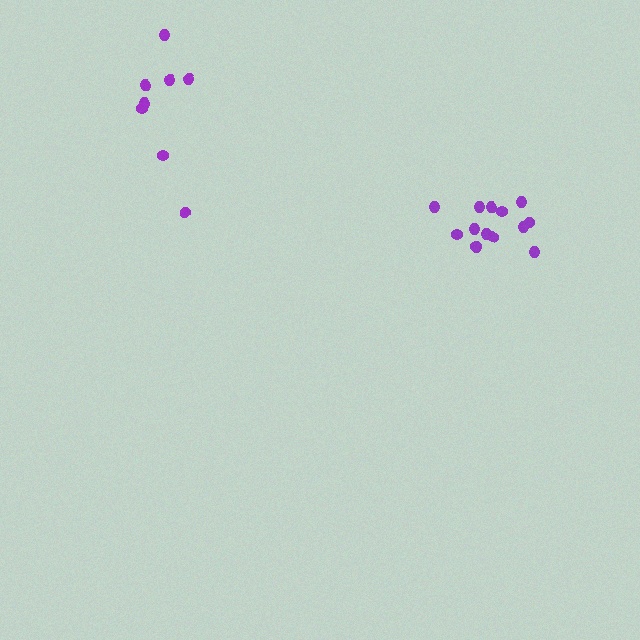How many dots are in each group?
Group 1: 8 dots, Group 2: 14 dots (22 total).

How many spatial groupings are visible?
There are 2 spatial groupings.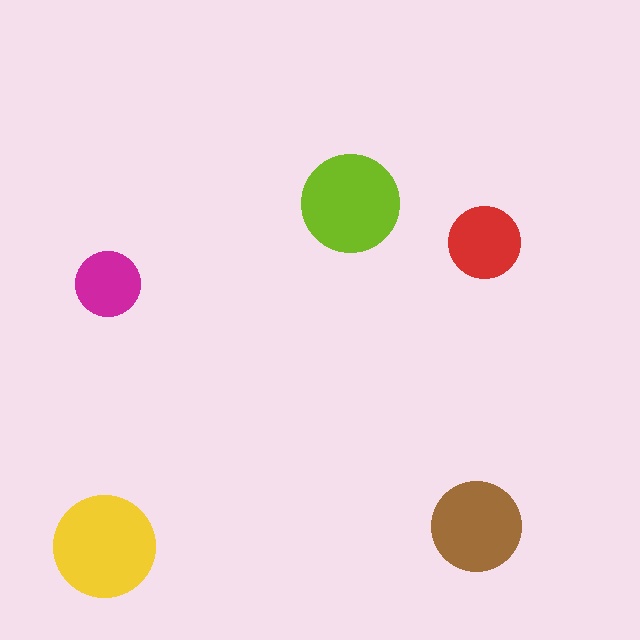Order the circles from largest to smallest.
the yellow one, the lime one, the brown one, the red one, the magenta one.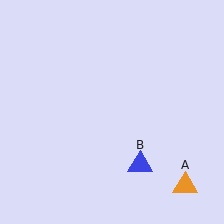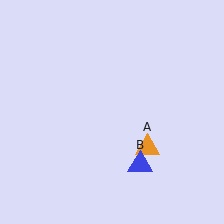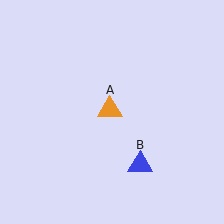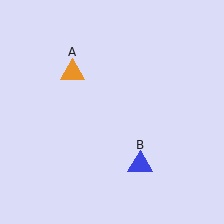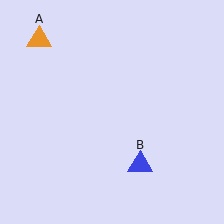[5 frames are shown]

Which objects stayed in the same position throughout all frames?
Blue triangle (object B) remained stationary.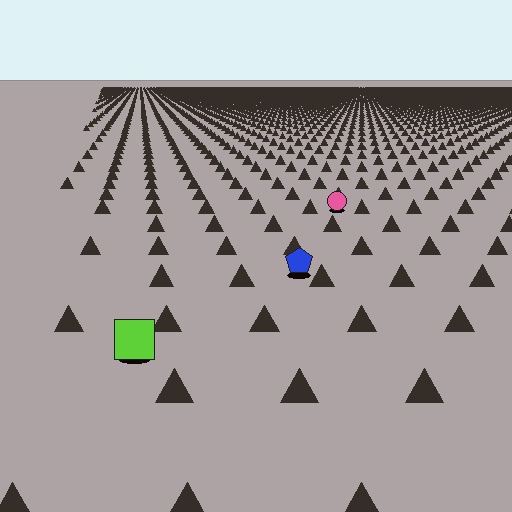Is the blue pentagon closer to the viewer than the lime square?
No. The lime square is closer — you can tell from the texture gradient: the ground texture is coarser near it.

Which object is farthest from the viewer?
The pink circle is farthest from the viewer. It appears smaller and the ground texture around it is denser.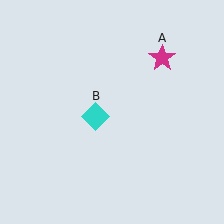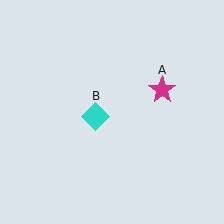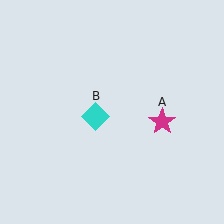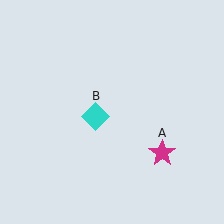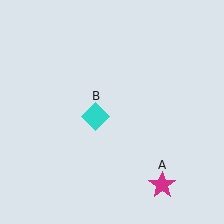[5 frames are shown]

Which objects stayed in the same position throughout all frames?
Cyan diamond (object B) remained stationary.